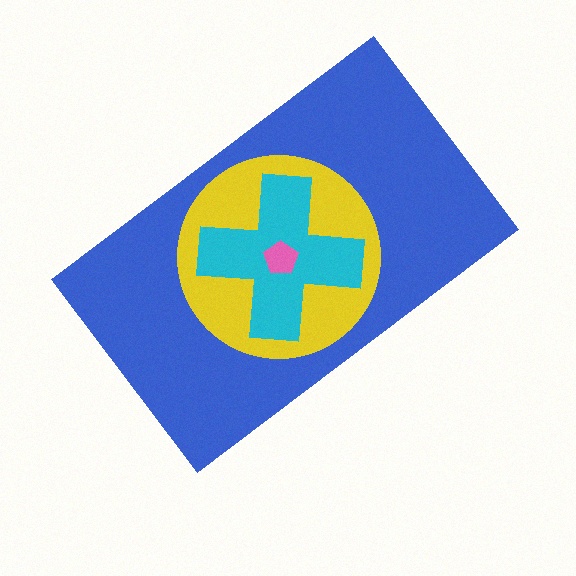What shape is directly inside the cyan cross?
The pink pentagon.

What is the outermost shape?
The blue rectangle.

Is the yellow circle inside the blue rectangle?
Yes.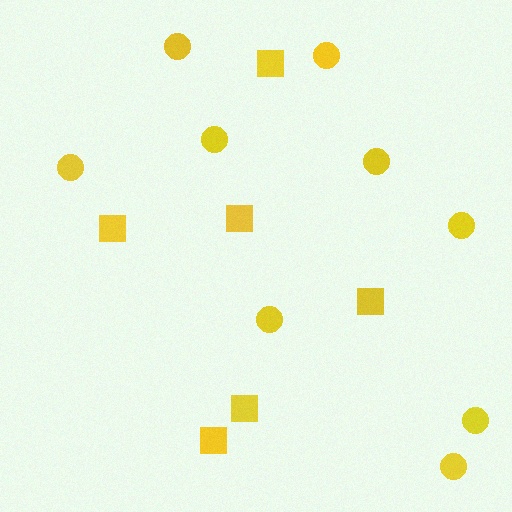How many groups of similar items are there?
There are 2 groups: one group of squares (6) and one group of circles (9).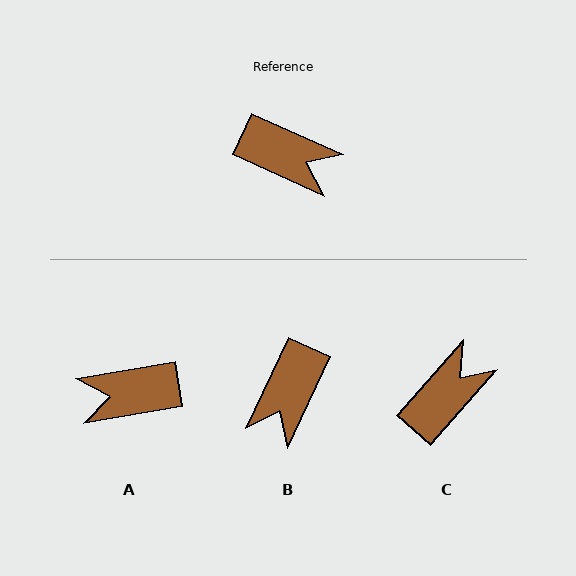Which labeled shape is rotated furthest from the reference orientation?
A, about 147 degrees away.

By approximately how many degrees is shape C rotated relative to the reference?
Approximately 73 degrees counter-clockwise.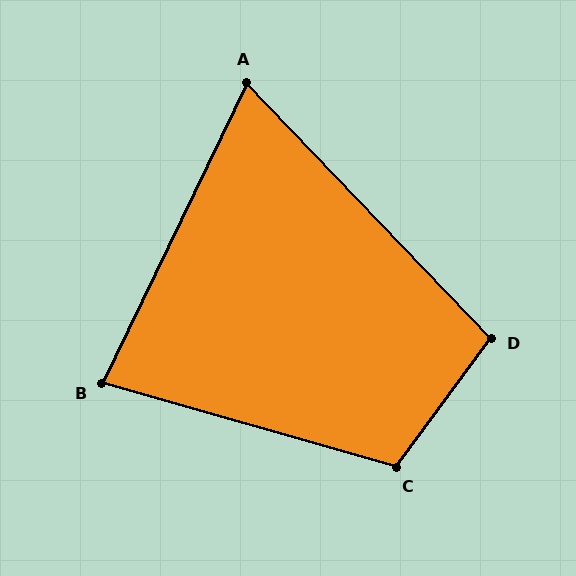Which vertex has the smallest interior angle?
A, at approximately 69 degrees.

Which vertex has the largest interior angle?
C, at approximately 111 degrees.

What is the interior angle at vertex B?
Approximately 80 degrees (acute).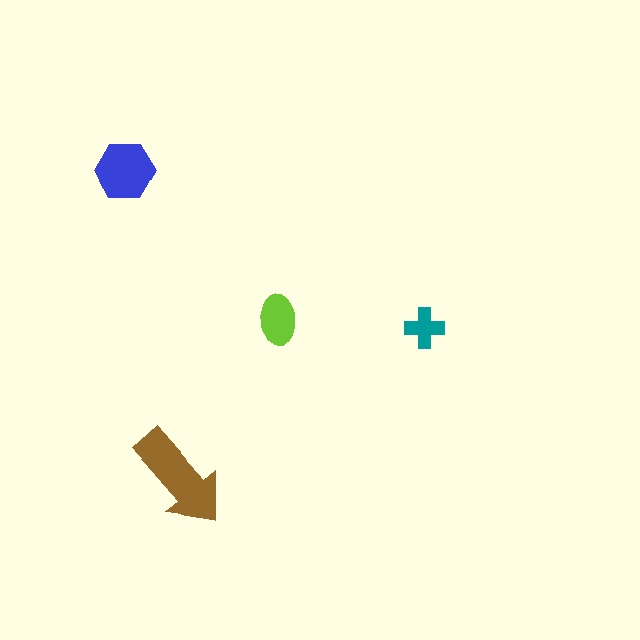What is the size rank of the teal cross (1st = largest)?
4th.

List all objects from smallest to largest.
The teal cross, the lime ellipse, the blue hexagon, the brown arrow.